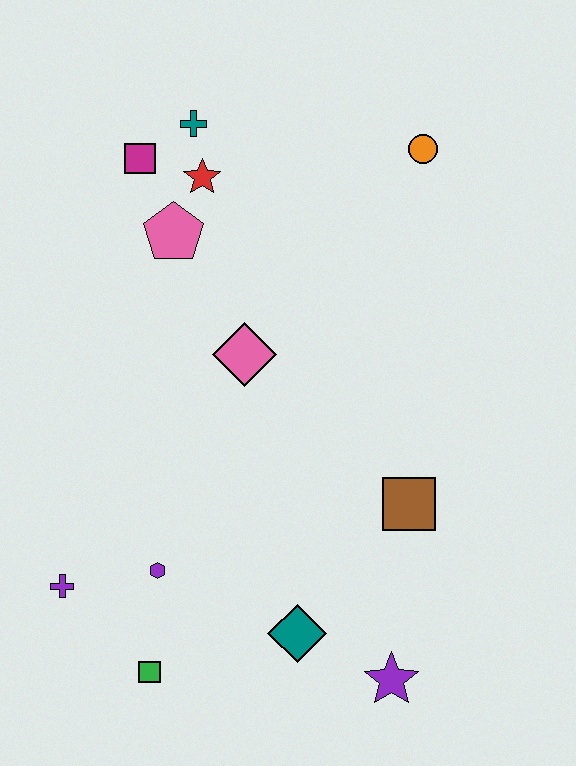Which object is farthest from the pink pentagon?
The purple star is farthest from the pink pentagon.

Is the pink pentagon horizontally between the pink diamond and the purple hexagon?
Yes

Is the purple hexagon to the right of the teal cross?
No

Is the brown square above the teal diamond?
Yes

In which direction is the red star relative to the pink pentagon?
The red star is above the pink pentagon.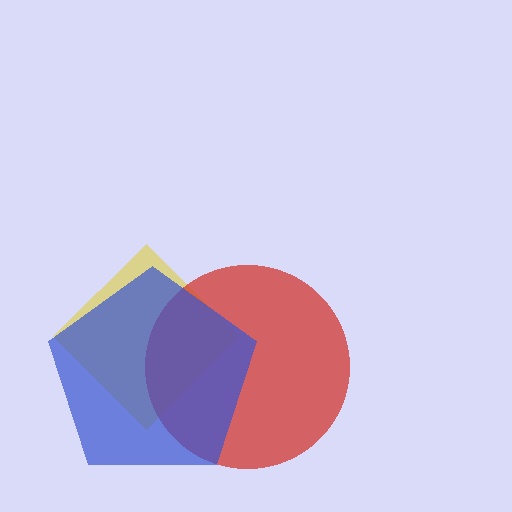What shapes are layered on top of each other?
The layered shapes are: a yellow diamond, a red circle, a blue pentagon.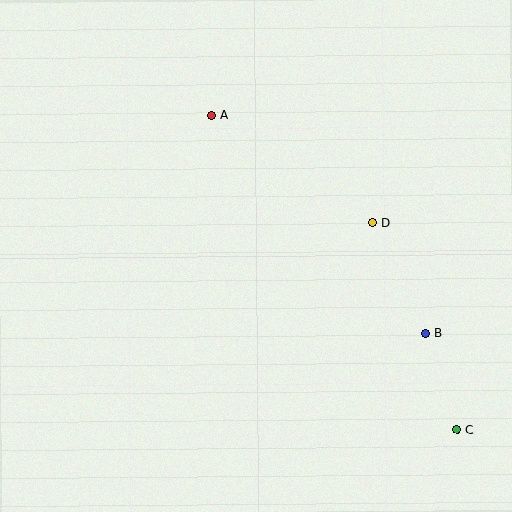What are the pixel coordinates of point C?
Point C is at (457, 430).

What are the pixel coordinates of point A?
Point A is at (212, 116).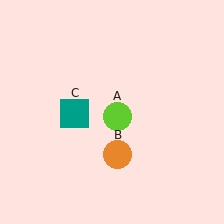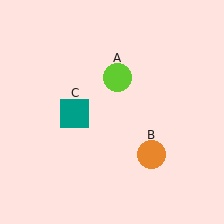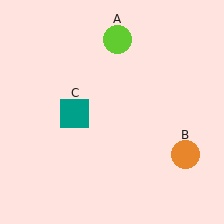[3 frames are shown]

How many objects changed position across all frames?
2 objects changed position: lime circle (object A), orange circle (object B).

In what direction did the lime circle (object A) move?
The lime circle (object A) moved up.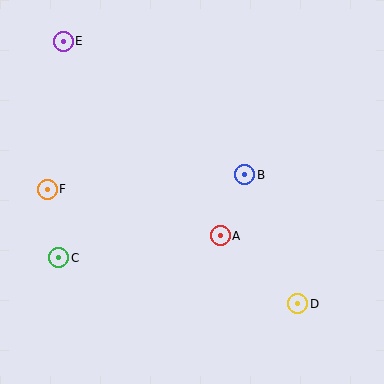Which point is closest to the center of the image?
Point A at (220, 236) is closest to the center.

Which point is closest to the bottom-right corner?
Point D is closest to the bottom-right corner.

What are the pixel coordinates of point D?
Point D is at (298, 304).